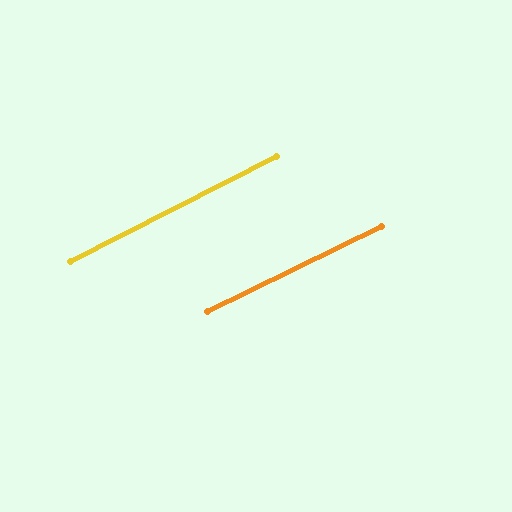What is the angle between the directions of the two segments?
Approximately 1 degree.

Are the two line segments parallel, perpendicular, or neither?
Parallel — their directions differ by only 1.2°.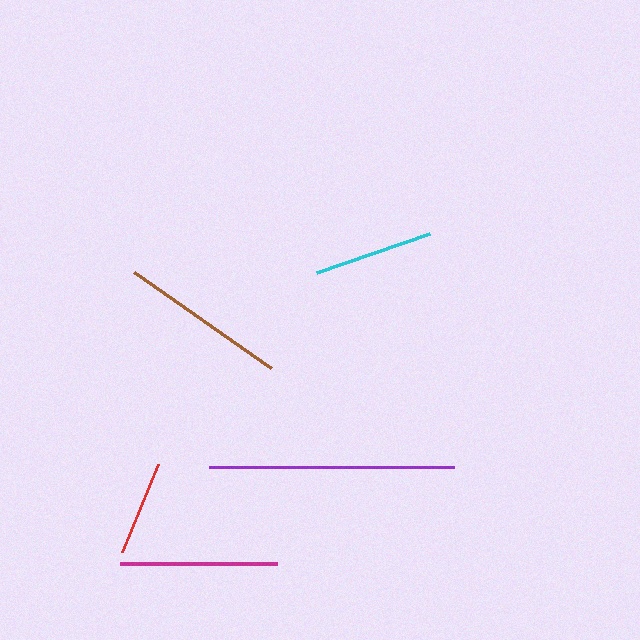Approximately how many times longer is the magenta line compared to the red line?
The magenta line is approximately 1.7 times the length of the red line.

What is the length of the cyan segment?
The cyan segment is approximately 120 pixels long.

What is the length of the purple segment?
The purple segment is approximately 245 pixels long.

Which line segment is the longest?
The purple line is the longest at approximately 245 pixels.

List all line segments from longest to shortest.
From longest to shortest: purple, brown, magenta, cyan, red.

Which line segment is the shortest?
The red line is the shortest at approximately 95 pixels.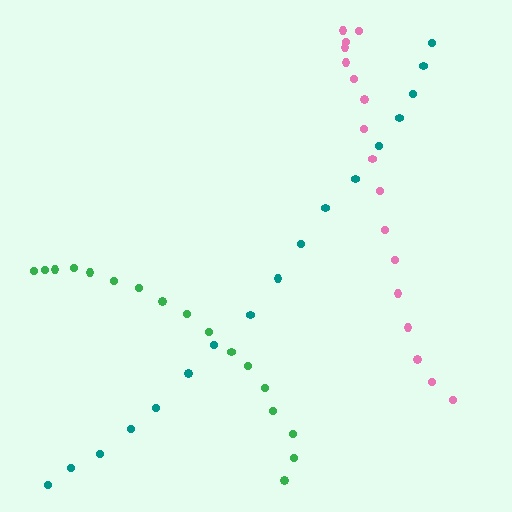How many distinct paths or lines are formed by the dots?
There are 3 distinct paths.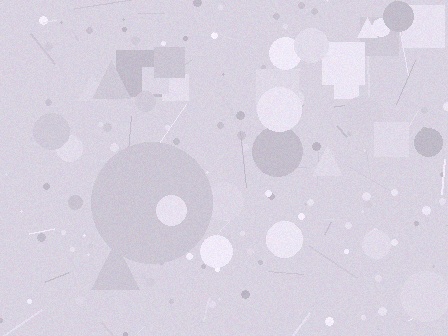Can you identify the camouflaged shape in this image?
The camouflaged shape is a circle.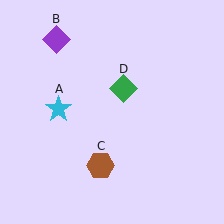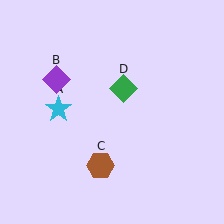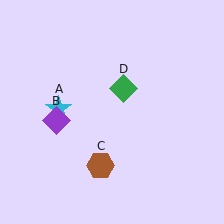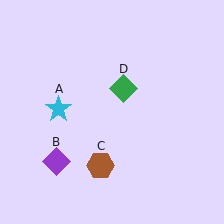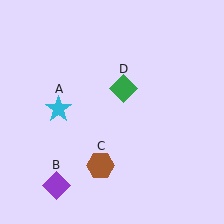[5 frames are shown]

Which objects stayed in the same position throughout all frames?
Cyan star (object A) and brown hexagon (object C) and green diamond (object D) remained stationary.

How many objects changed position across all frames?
1 object changed position: purple diamond (object B).